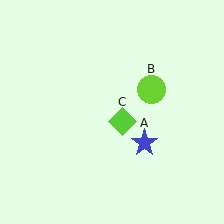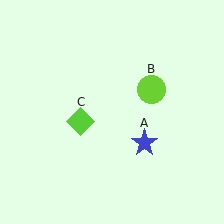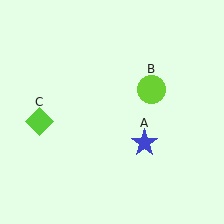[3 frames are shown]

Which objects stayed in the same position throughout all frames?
Blue star (object A) and lime circle (object B) remained stationary.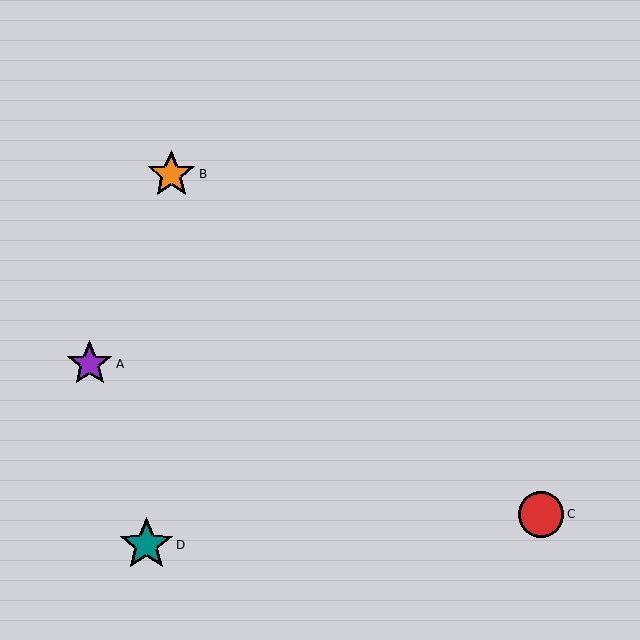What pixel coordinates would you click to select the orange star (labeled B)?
Click at (171, 174) to select the orange star B.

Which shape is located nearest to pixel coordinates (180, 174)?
The orange star (labeled B) at (171, 174) is nearest to that location.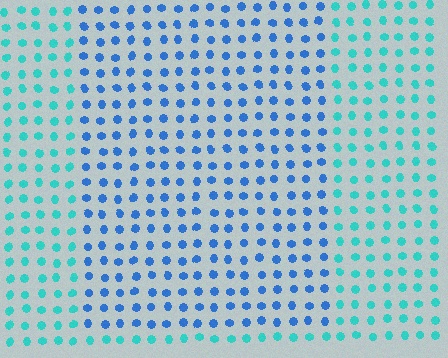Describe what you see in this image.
The image is filled with small cyan elements in a uniform arrangement. A rectangle-shaped region is visible where the elements are tinted to a slightly different hue, forming a subtle color boundary.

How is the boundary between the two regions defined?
The boundary is defined purely by a slight shift in hue (about 40 degrees). Spacing, size, and orientation are identical on both sides.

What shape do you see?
I see a rectangle.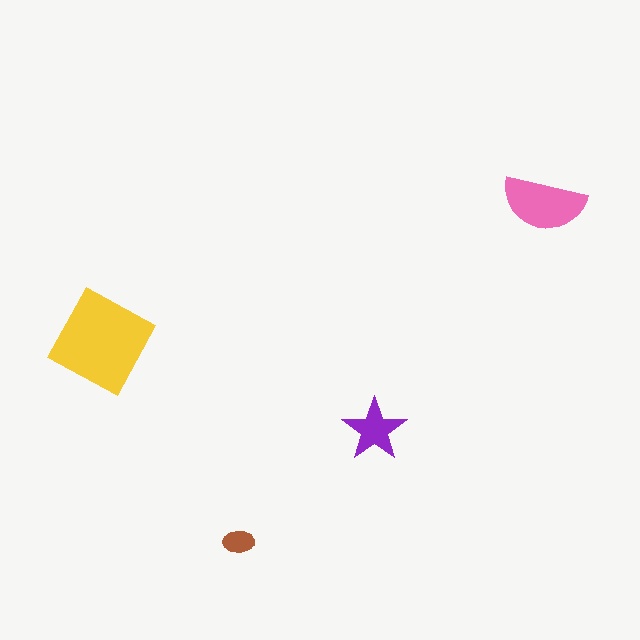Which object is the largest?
The yellow diamond.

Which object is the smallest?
The brown ellipse.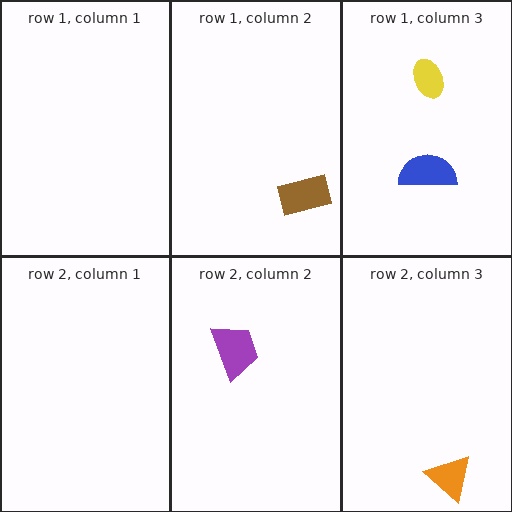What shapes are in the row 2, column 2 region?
The purple trapezoid.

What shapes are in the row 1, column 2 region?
The brown rectangle.